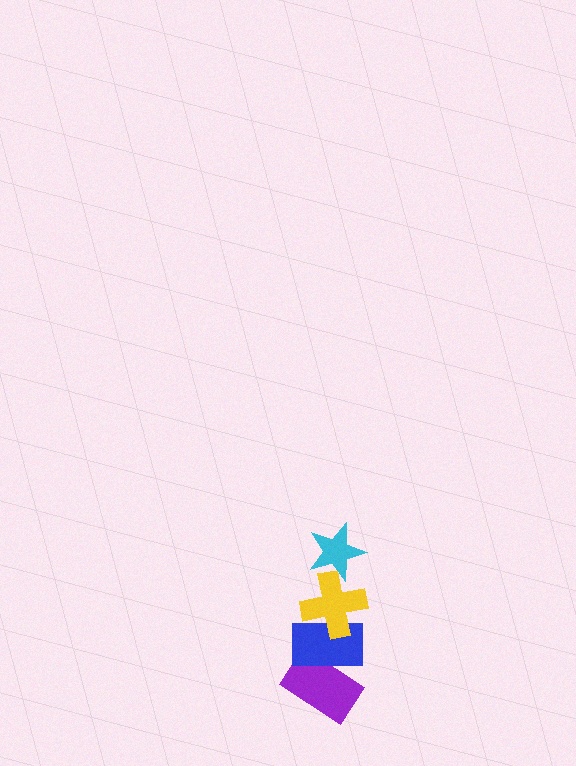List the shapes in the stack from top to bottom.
From top to bottom: the cyan star, the yellow cross, the blue rectangle, the purple rectangle.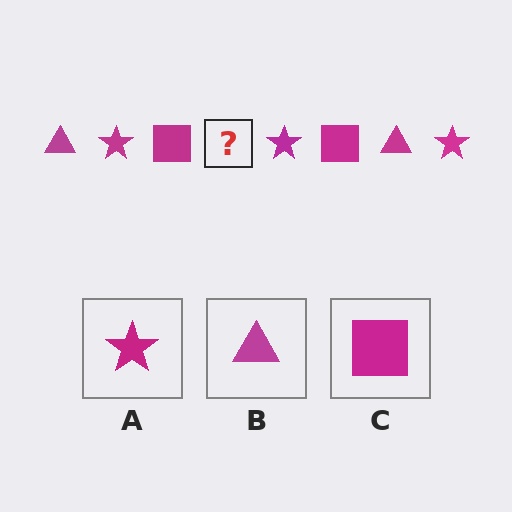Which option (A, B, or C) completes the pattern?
B.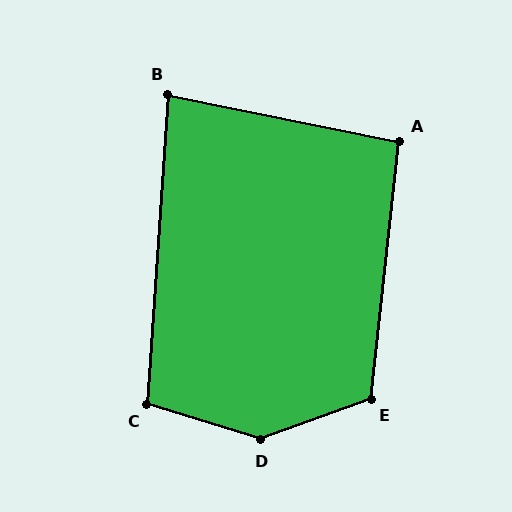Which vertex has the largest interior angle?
D, at approximately 142 degrees.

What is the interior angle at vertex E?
Approximately 116 degrees (obtuse).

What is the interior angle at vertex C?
Approximately 104 degrees (obtuse).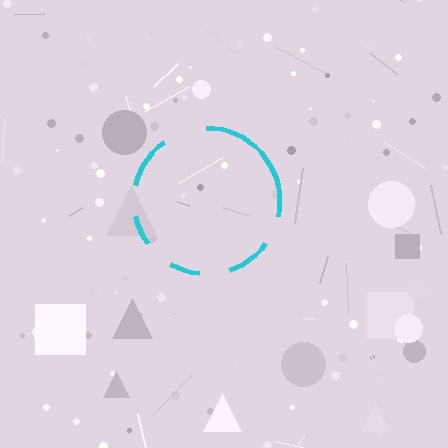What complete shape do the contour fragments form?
The contour fragments form a circle.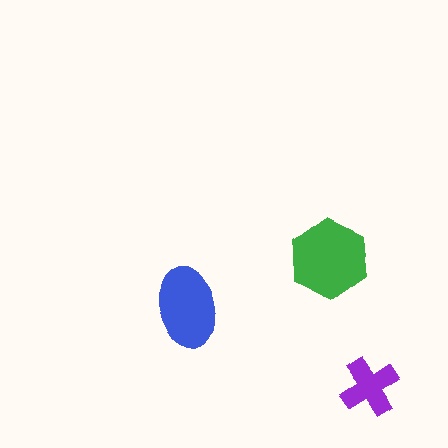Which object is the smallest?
The purple cross.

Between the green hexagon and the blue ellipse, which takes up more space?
The green hexagon.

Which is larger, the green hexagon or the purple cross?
The green hexagon.